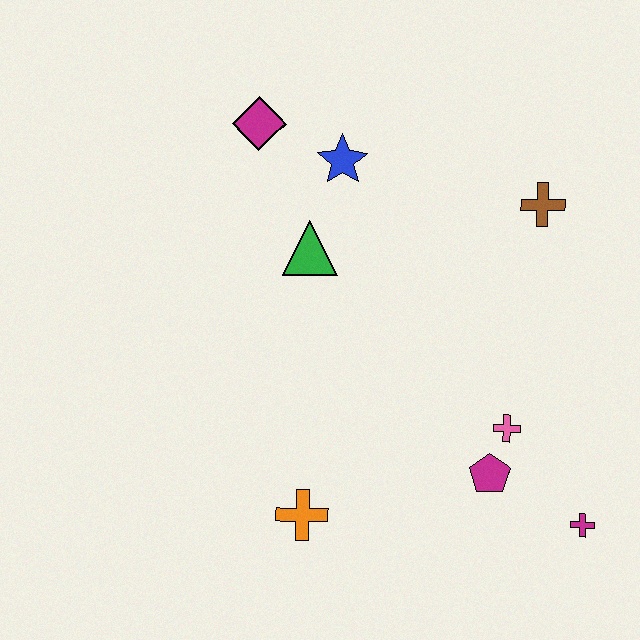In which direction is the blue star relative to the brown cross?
The blue star is to the left of the brown cross.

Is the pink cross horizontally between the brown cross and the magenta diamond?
Yes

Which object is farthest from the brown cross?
The orange cross is farthest from the brown cross.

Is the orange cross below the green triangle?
Yes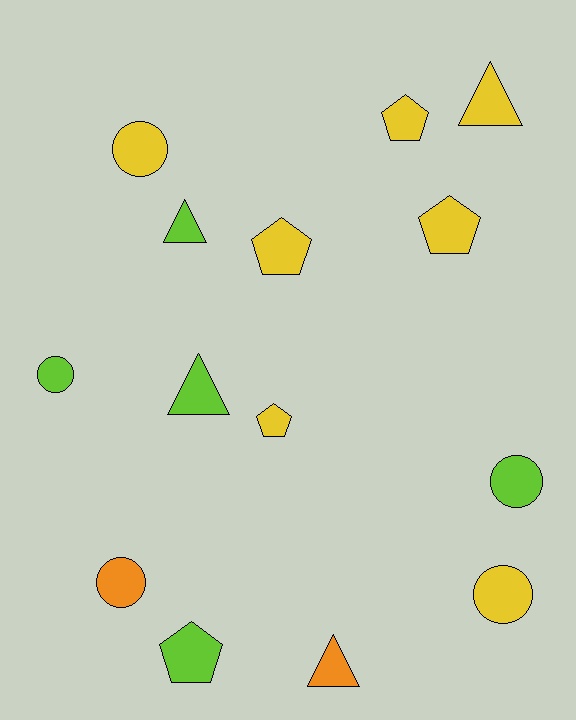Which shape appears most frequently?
Pentagon, with 5 objects.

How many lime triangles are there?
There are 2 lime triangles.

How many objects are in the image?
There are 14 objects.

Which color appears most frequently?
Yellow, with 7 objects.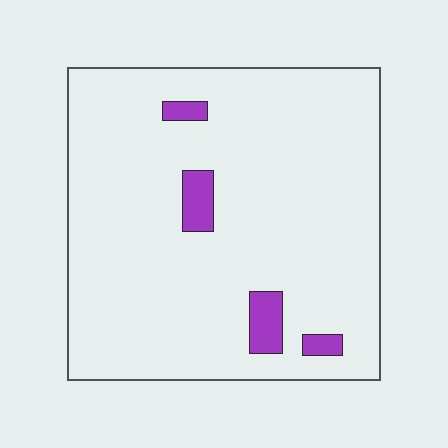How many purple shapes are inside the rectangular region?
4.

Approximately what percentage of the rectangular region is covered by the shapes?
Approximately 5%.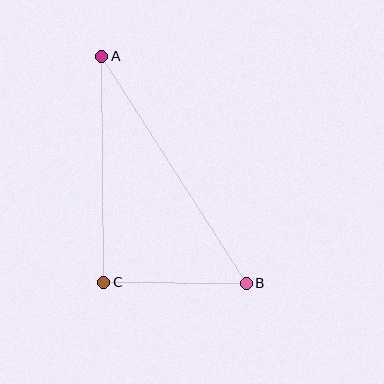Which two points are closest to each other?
Points B and C are closest to each other.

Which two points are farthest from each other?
Points A and B are farthest from each other.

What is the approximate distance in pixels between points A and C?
The distance between A and C is approximately 226 pixels.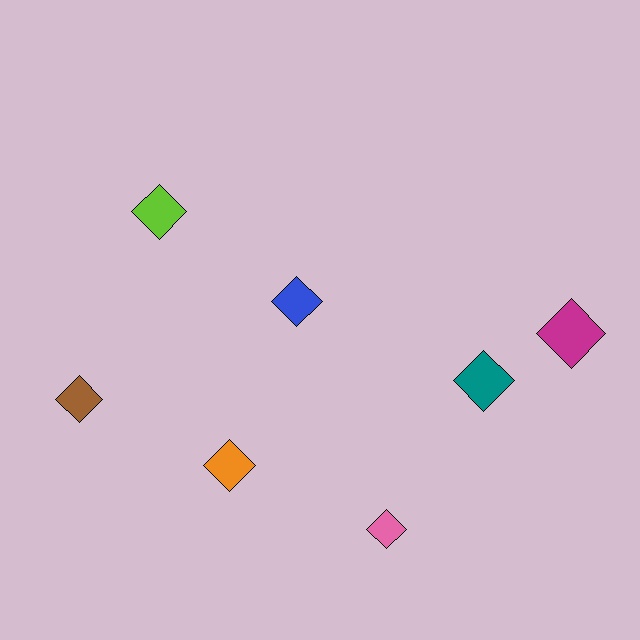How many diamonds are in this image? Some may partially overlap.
There are 7 diamonds.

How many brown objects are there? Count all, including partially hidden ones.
There is 1 brown object.